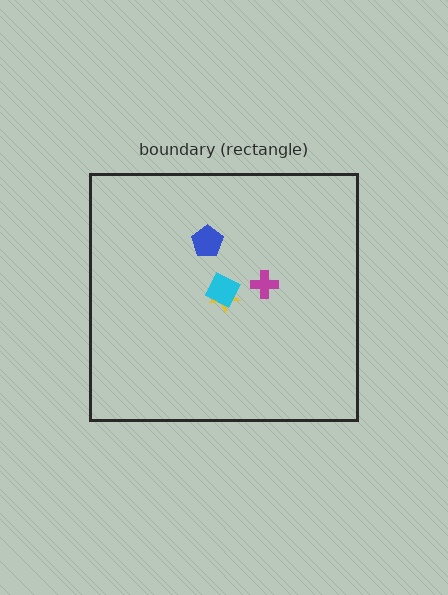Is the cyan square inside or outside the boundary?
Inside.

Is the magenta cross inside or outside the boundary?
Inside.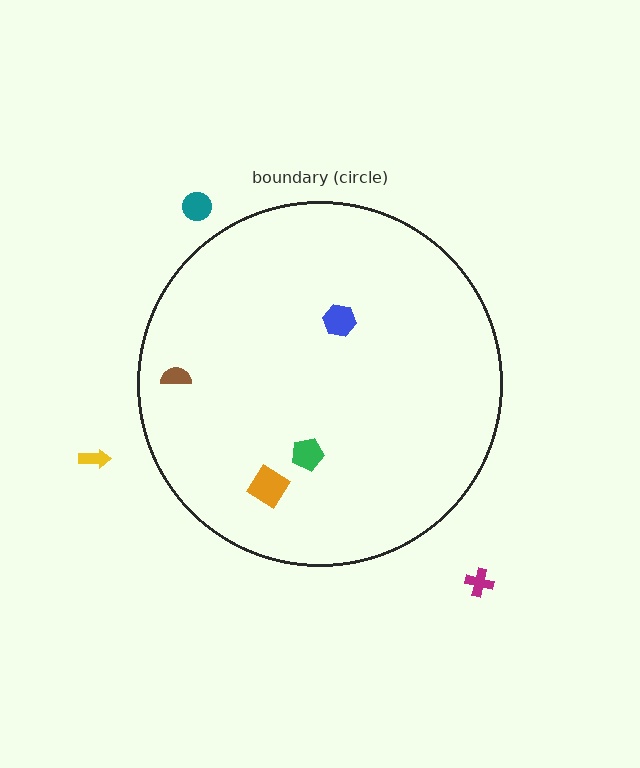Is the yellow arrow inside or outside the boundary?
Outside.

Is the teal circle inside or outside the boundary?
Outside.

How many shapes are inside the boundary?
4 inside, 3 outside.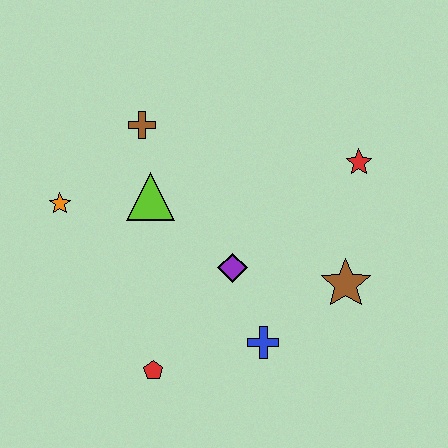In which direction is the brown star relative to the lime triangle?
The brown star is to the right of the lime triangle.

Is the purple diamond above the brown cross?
No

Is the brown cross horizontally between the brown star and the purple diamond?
No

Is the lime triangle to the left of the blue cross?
Yes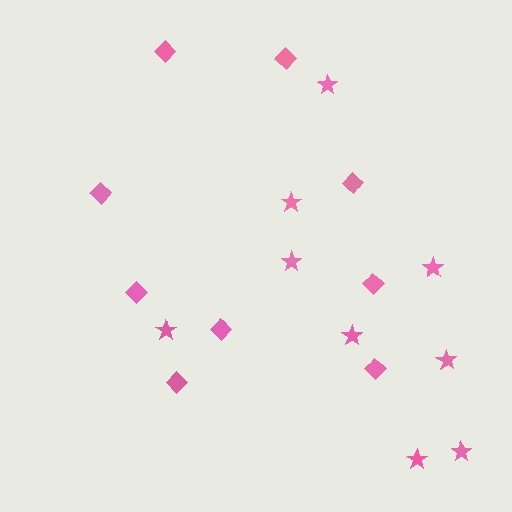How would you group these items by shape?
There are 2 groups: one group of stars (9) and one group of diamonds (9).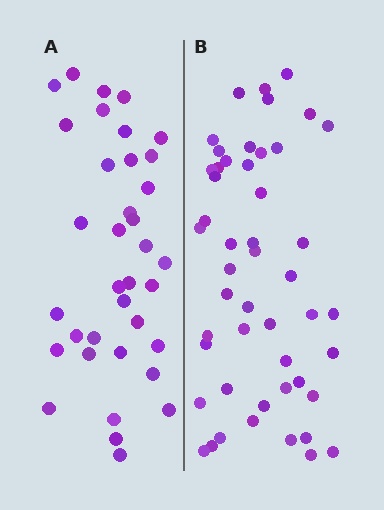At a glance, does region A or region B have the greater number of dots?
Region B (the right region) has more dots.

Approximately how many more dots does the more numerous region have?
Region B has approximately 15 more dots than region A.